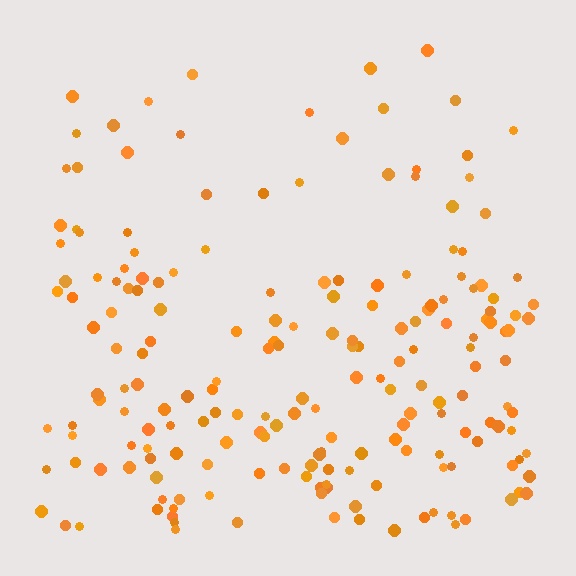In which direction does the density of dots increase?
From top to bottom, with the bottom side densest.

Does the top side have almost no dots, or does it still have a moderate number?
Still a moderate number, just noticeably fewer than the bottom.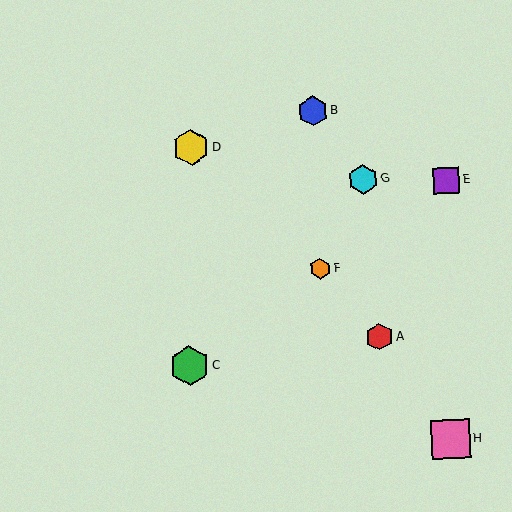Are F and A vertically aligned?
No, F is at x≈320 and A is at x≈379.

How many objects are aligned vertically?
2 objects (B, F) are aligned vertically.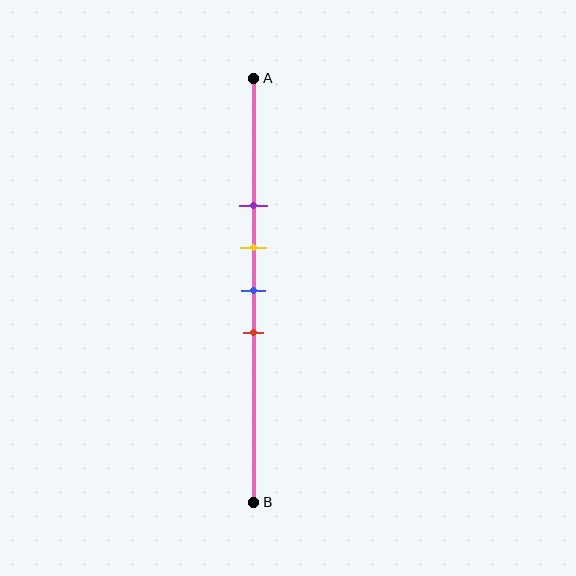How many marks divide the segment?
There are 4 marks dividing the segment.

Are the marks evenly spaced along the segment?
Yes, the marks are approximately evenly spaced.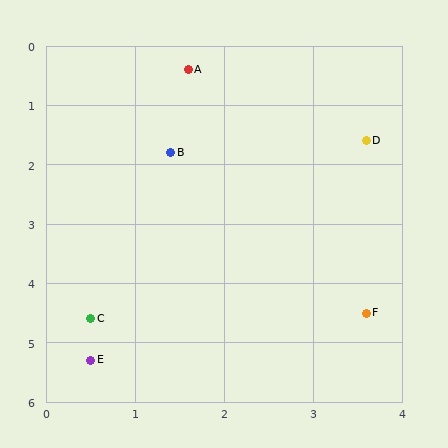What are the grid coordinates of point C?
Point C is at approximately (0.5, 4.6).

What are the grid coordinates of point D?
Point D is at approximately (3.6, 1.6).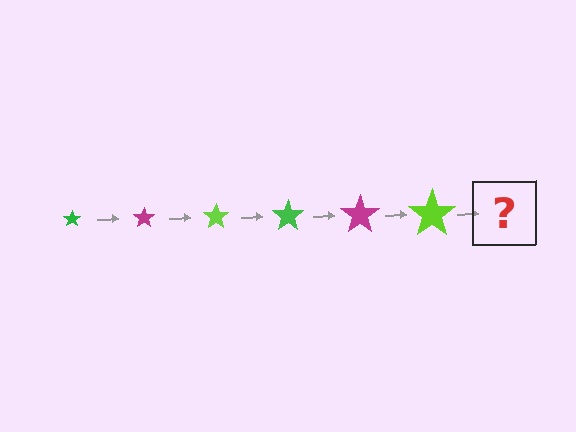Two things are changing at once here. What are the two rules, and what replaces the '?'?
The two rules are that the star grows larger each step and the color cycles through green, magenta, and lime. The '?' should be a green star, larger than the previous one.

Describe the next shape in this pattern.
It should be a green star, larger than the previous one.